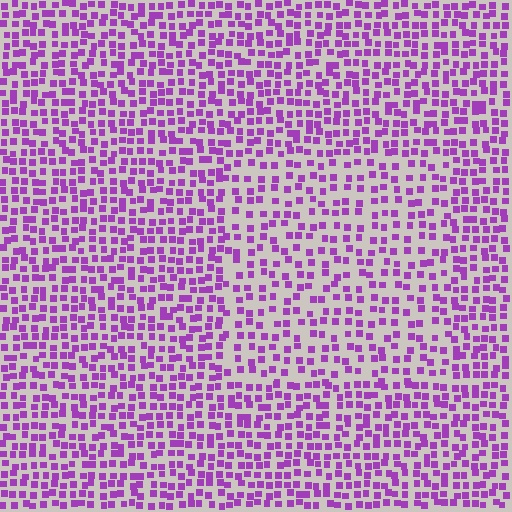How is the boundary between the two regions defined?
The boundary is defined by a change in element density (approximately 1.6x ratio). All elements are the same color, size, and shape.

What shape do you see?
I see a rectangle.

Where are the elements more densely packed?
The elements are more densely packed outside the rectangle boundary.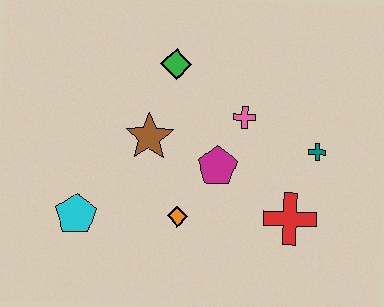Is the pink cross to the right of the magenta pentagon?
Yes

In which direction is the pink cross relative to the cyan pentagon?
The pink cross is to the right of the cyan pentagon.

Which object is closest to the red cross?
The teal cross is closest to the red cross.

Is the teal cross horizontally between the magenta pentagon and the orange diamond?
No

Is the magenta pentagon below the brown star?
Yes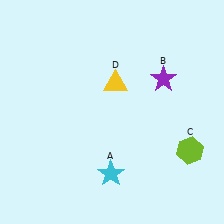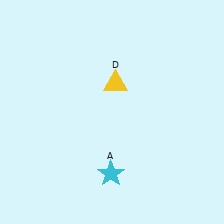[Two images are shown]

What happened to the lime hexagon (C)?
The lime hexagon (C) was removed in Image 2. It was in the bottom-right area of Image 1.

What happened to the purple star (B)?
The purple star (B) was removed in Image 2. It was in the top-right area of Image 1.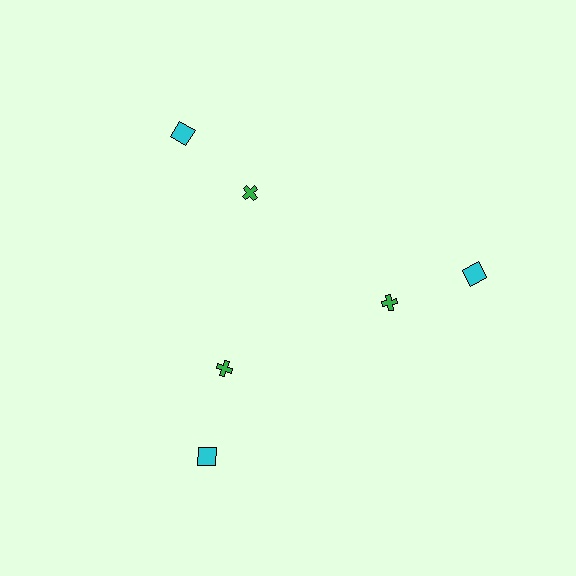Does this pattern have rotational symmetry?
Yes, this pattern has 3-fold rotational symmetry. It looks the same after rotating 120 degrees around the center.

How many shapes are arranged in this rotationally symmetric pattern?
There are 6 shapes, arranged in 3 groups of 2.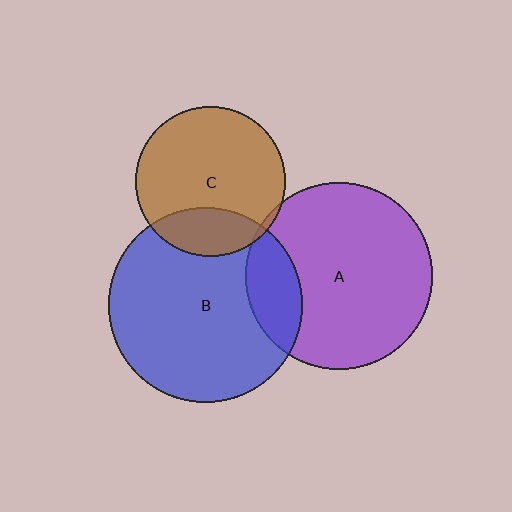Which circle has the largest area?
Circle B (blue).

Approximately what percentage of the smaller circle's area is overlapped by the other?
Approximately 20%.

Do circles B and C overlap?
Yes.